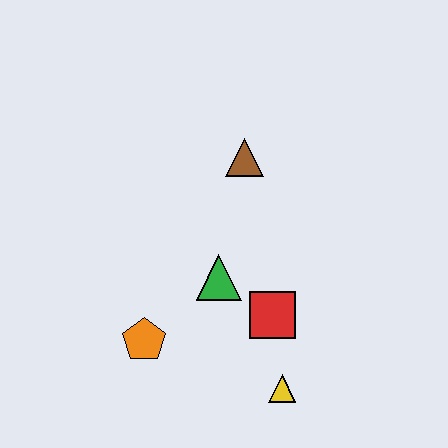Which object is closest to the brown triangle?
The green triangle is closest to the brown triangle.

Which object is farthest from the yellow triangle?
The brown triangle is farthest from the yellow triangle.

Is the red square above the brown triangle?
No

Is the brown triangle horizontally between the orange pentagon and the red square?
Yes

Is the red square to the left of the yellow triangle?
Yes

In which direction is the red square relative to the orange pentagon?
The red square is to the right of the orange pentagon.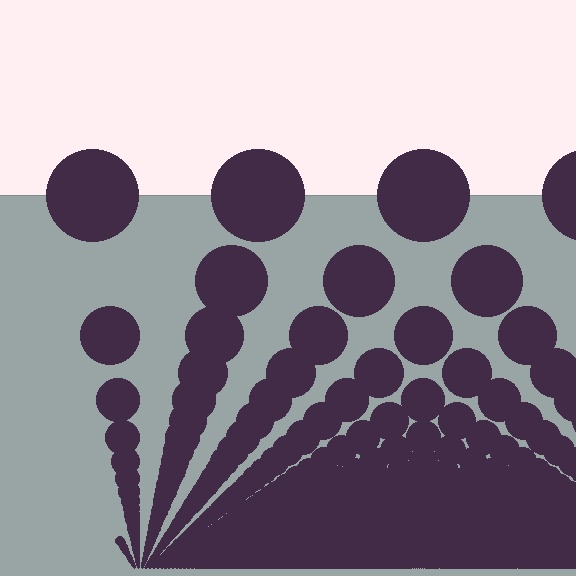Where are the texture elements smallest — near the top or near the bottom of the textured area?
Near the bottom.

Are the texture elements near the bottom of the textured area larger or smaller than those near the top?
Smaller. The gradient is inverted — elements near the bottom are smaller and denser.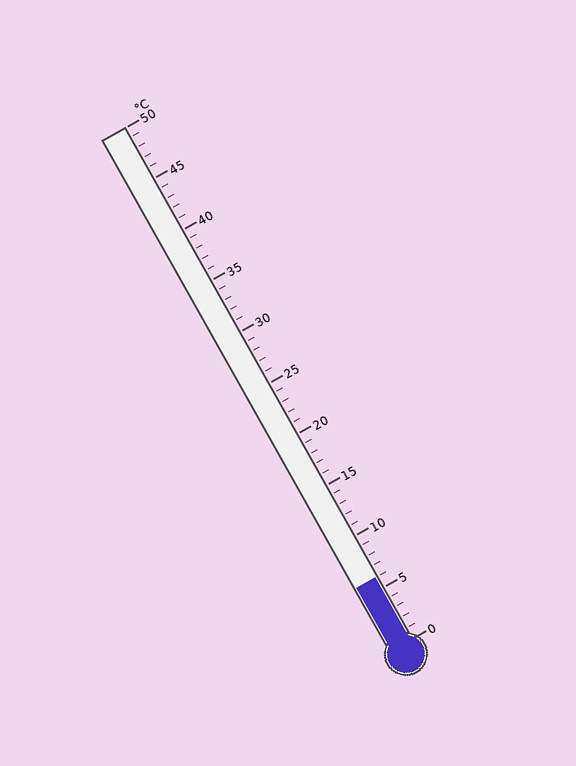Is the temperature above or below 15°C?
The temperature is below 15°C.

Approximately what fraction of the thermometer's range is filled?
The thermometer is filled to approximately 10% of its range.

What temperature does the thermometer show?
The thermometer shows approximately 6°C.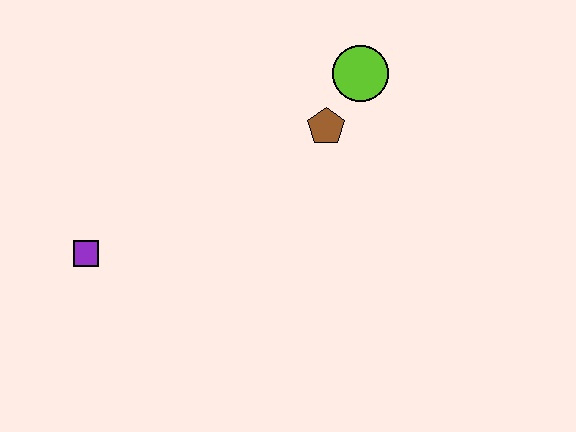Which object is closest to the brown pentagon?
The lime circle is closest to the brown pentagon.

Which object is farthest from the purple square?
The lime circle is farthest from the purple square.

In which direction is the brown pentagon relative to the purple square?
The brown pentagon is to the right of the purple square.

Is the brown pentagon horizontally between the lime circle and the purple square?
Yes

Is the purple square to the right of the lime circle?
No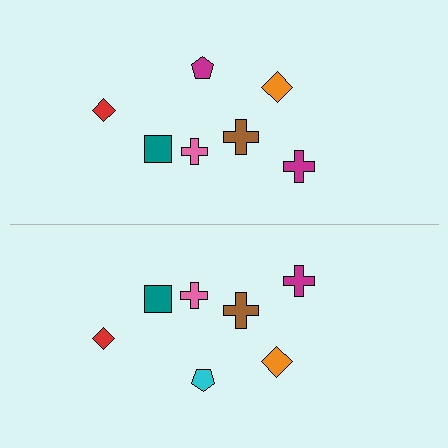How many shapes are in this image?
There are 14 shapes in this image.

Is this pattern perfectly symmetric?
No, the pattern is not perfectly symmetric. The cyan pentagon on the bottom side breaks the symmetry — its mirror counterpart is magenta.